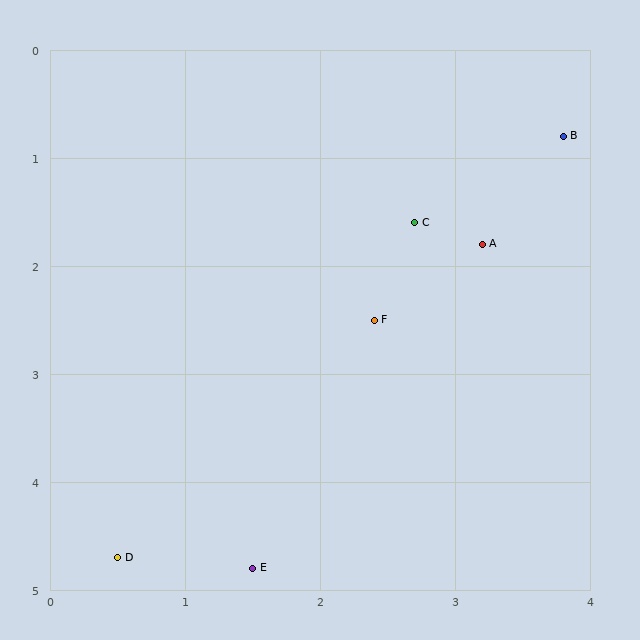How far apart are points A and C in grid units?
Points A and C are about 0.5 grid units apart.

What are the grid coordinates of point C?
Point C is at approximately (2.7, 1.6).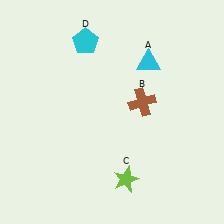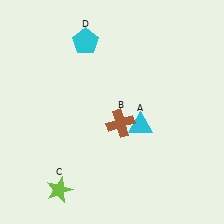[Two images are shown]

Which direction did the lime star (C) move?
The lime star (C) moved left.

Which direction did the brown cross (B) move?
The brown cross (B) moved left.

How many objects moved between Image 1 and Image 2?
3 objects moved between the two images.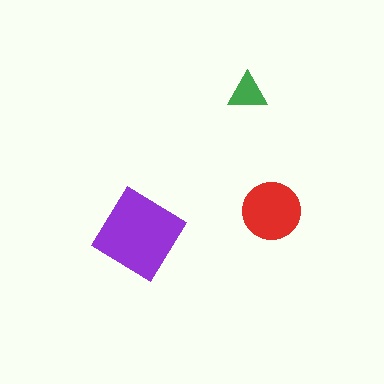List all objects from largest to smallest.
The purple diamond, the red circle, the green triangle.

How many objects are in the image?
There are 3 objects in the image.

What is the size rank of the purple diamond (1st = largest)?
1st.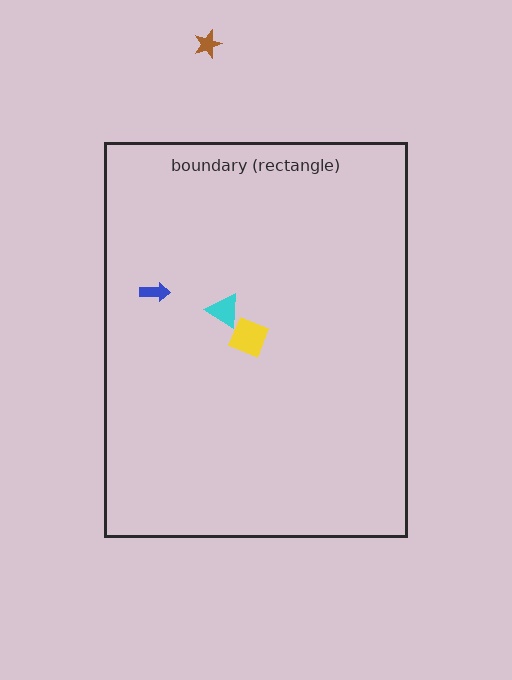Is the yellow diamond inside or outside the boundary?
Inside.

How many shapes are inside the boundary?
3 inside, 1 outside.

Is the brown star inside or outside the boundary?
Outside.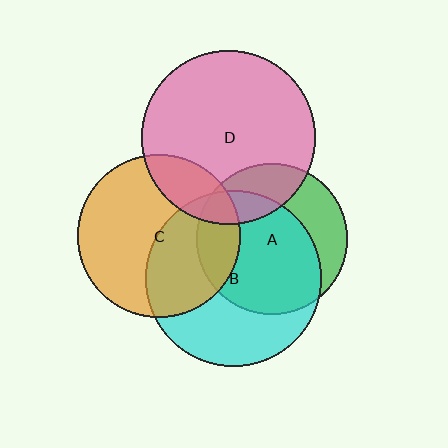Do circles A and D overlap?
Yes.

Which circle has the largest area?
Circle B (cyan).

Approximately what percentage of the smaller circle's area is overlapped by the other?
Approximately 25%.